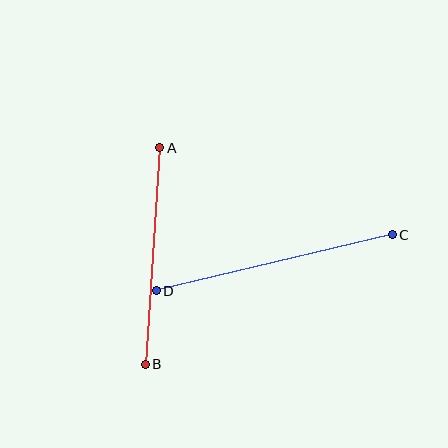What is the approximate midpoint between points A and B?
The midpoint is at approximately (152, 256) pixels.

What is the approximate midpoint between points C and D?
The midpoint is at approximately (274, 263) pixels.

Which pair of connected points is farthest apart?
Points C and D are farthest apart.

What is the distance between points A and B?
The distance is approximately 217 pixels.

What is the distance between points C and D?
The distance is approximately 242 pixels.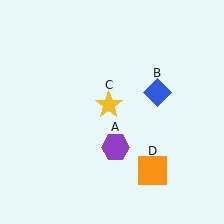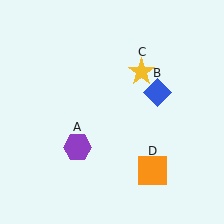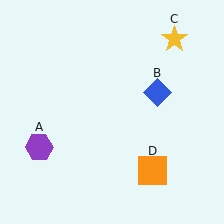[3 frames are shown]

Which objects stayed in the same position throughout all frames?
Blue diamond (object B) and orange square (object D) remained stationary.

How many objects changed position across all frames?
2 objects changed position: purple hexagon (object A), yellow star (object C).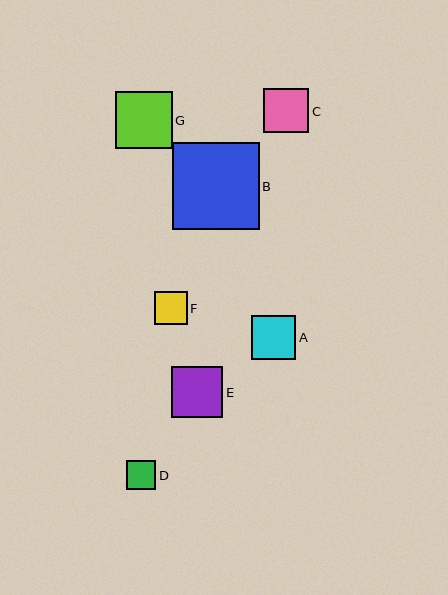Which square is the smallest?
Square D is the smallest with a size of approximately 29 pixels.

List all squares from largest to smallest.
From largest to smallest: B, G, E, C, A, F, D.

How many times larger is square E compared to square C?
Square E is approximately 1.1 times the size of square C.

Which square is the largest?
Square B is the largest with a size of approximately 87 pixels.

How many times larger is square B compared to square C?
Square B is approximately 1.9 times the size of square C.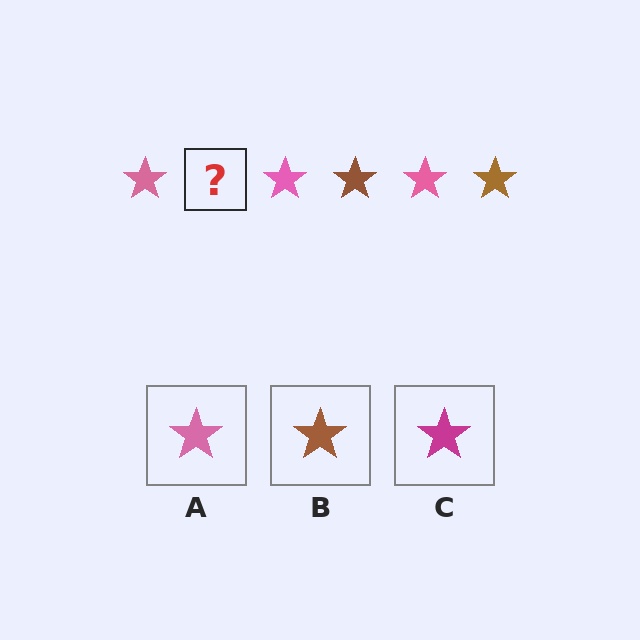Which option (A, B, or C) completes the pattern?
B.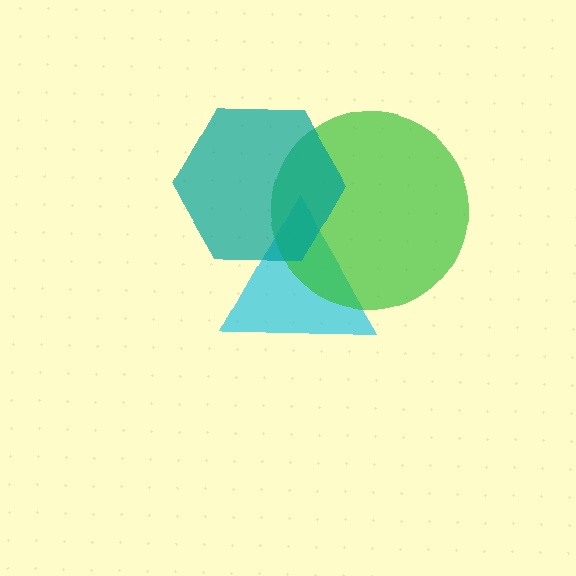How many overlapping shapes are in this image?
There are 3 overlapping shapes in the image.